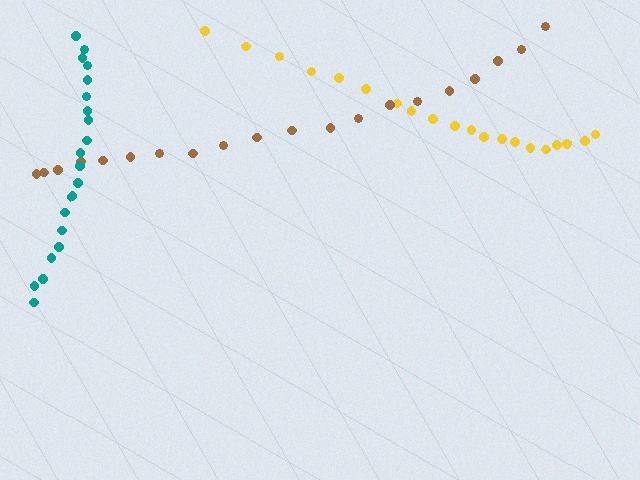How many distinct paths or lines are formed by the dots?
There are 3 distinct paths.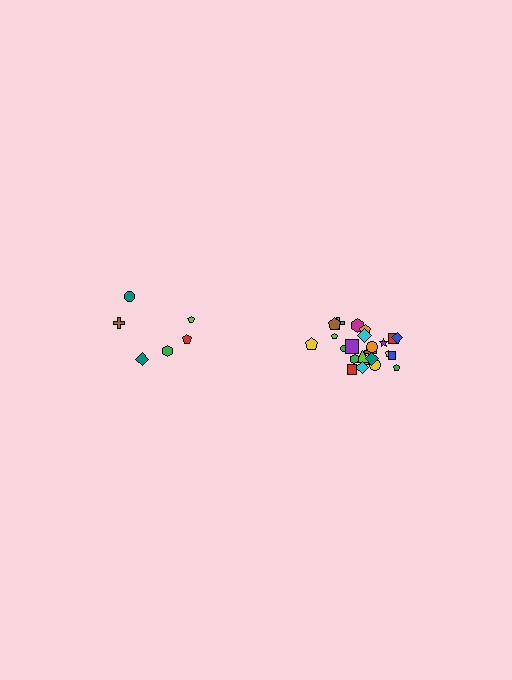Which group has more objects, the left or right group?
The right group.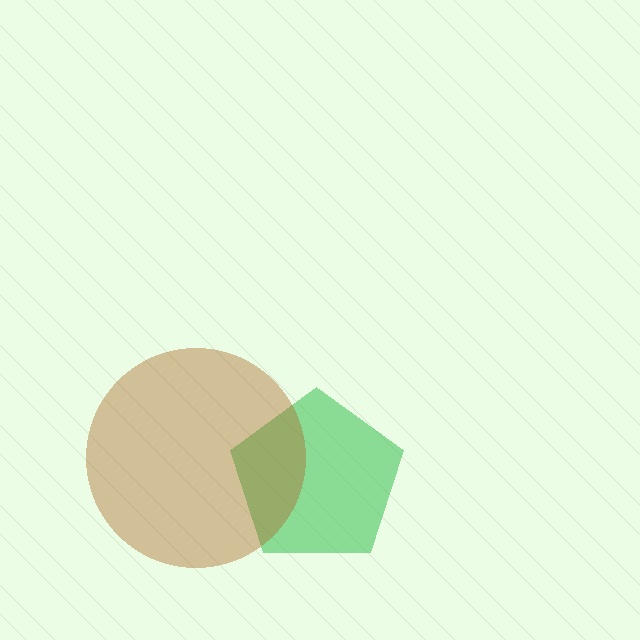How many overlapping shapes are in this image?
There are 2 overlapping shapes in the image.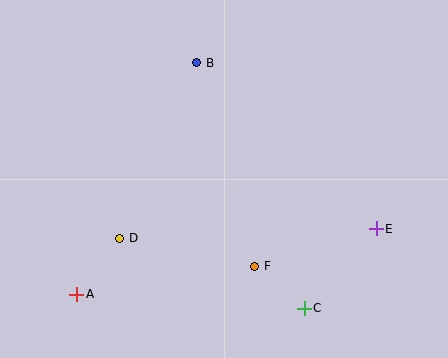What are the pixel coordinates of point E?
Point E is at (376, 229).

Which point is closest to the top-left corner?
Point B is closest to the top-left corner.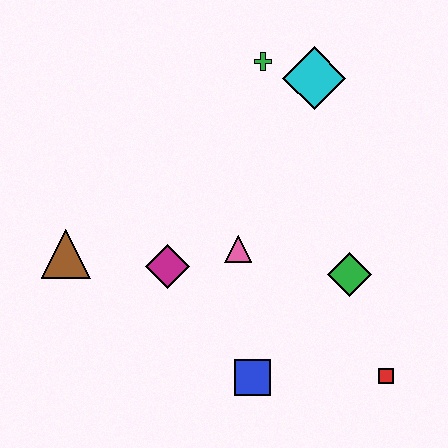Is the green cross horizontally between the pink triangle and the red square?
Yes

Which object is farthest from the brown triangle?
The red square is farthest from the brown triangle.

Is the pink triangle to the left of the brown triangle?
No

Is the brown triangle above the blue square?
Yes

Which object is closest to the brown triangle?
The magenta diamond is closest to the brown triangle.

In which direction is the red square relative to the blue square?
The red square is to the right of the blue square.